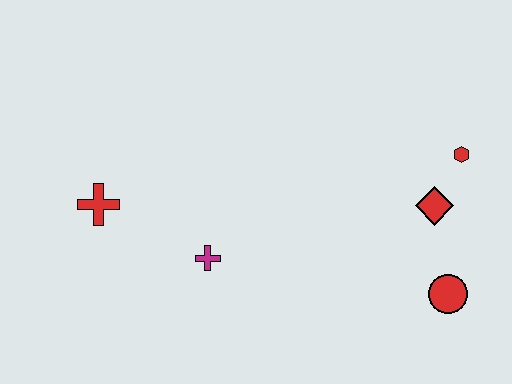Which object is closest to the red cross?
The magenta cross is closest to the red cross.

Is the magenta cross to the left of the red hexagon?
Yes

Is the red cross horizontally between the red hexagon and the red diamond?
No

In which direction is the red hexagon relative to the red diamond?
The red hexagon is above the red diamond.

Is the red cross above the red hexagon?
No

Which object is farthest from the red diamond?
The red cross is farthest from the red diamond.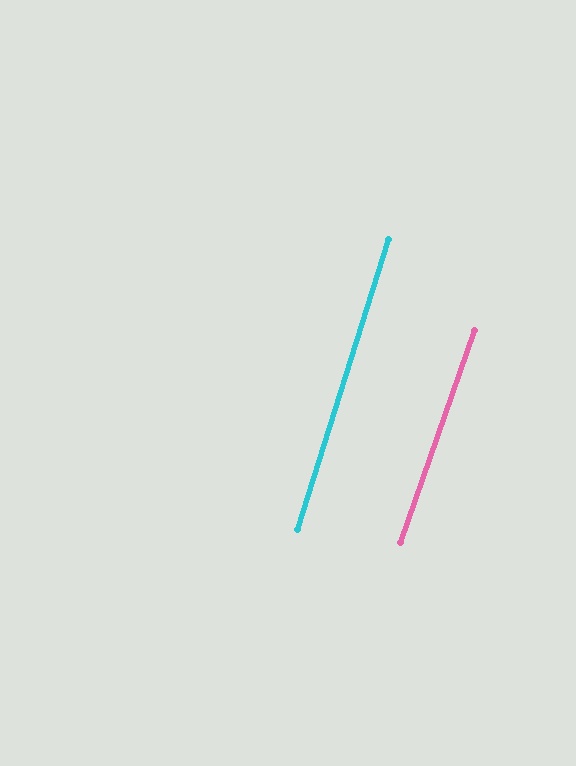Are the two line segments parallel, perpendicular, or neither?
Parallel — their directions differ by only 1.8°.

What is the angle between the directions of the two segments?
Approximately 2 degrees.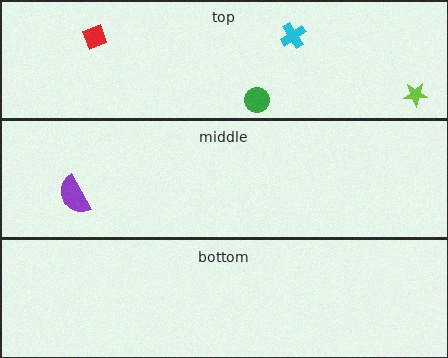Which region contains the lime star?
The top region.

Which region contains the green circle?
The top region.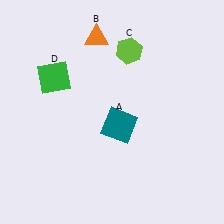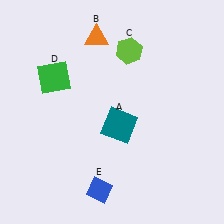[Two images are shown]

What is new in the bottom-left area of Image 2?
A blue diamond (E) was added in the bottom-left area of Image 2.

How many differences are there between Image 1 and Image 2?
There is 1 difference between the two images.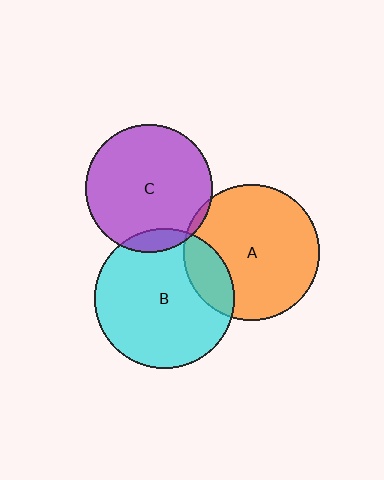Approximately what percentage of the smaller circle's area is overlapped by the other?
Approximately 5%.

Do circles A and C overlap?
Yes.